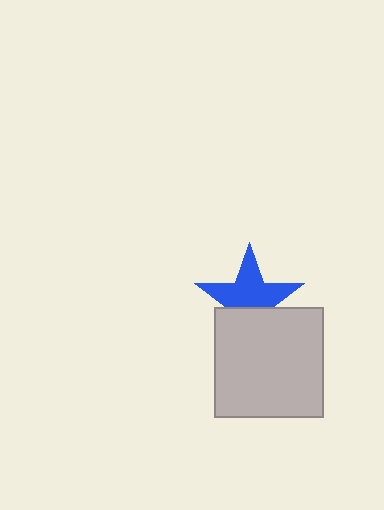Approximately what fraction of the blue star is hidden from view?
Roughly 38% of the blue star is hidden behind the light gray square.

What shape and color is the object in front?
The object in front is a light gray square.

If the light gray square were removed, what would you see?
You would see the complete blue star.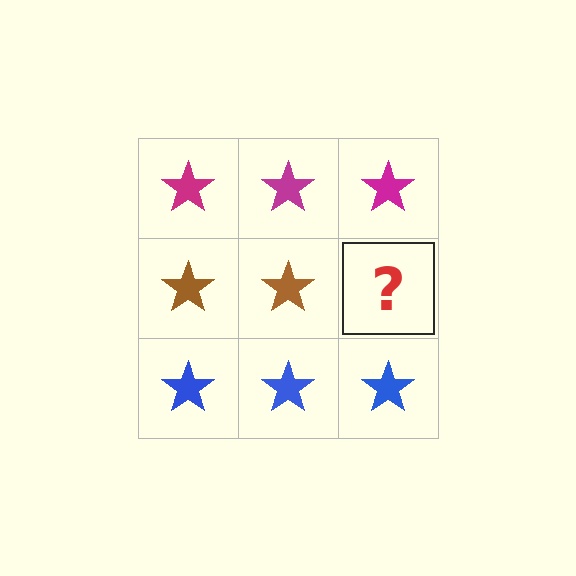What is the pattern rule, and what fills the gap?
The rule is that each row has a consistent color. The gap should be filled with a brown star.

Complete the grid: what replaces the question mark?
The question mark should be replaced with a brown star.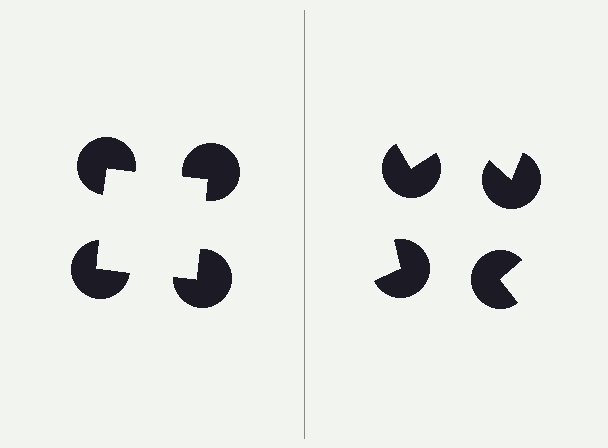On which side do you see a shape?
An illusory square appears on the left side. On the right side the wedge cuts are rotated, so no coherent shape forms.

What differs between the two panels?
The pac-man discs are positioned identically on both sides; only the wedge orientations differ. On the left they align to a square; on the right they are misaligned.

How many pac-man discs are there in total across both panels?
8 — 4 on each side.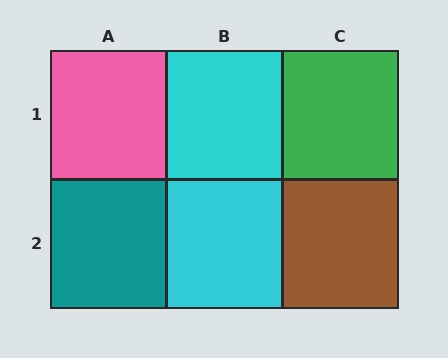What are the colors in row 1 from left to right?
Pink, cyan, green.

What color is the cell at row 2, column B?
Cyan.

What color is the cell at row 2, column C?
Brown.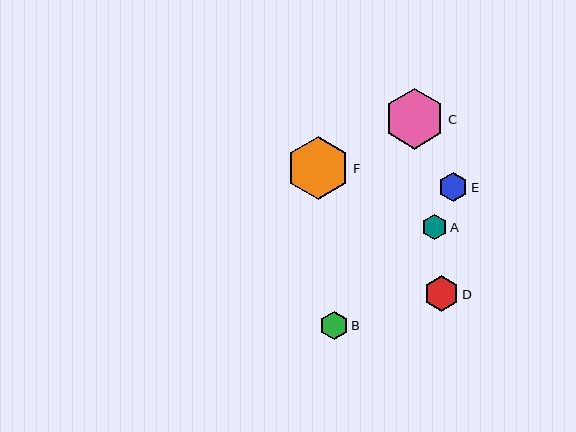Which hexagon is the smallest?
Hexagon A is the smallest with a size of approximately 25 pixels.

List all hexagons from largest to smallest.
From largest to smallest: F, C, D, E, B, A.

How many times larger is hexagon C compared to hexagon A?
Hexagon C is approximately 2.4 times the size of hexagon A.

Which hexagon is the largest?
Hexagon F is the largest with a size of approximately 63 pixels.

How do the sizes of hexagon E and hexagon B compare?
Hexagon E and hexagon B are approximately the same size.